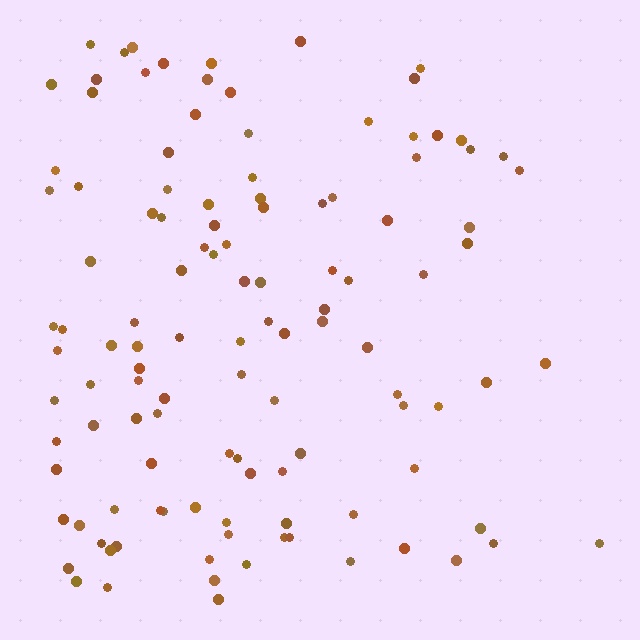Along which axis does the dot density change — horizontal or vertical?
Horizontal.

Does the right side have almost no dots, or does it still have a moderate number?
Still a moderate number, just noticeably fewer than the left.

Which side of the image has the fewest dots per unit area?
The right.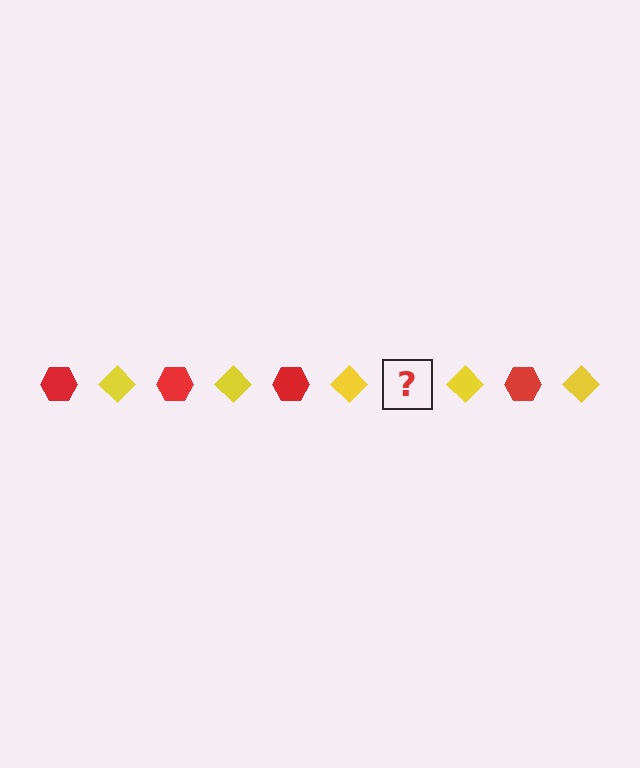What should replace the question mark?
The question mark should be replaced with a red hexagon.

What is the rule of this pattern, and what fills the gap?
The rule is that the pattern alternates between red hexagon and yellow diamond. The gap should be filled with a red hexagon.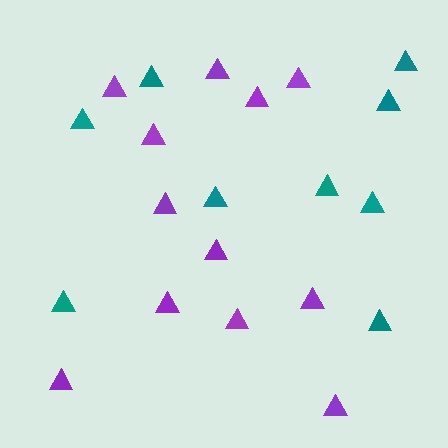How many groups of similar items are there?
There are 2 groups: one group of purple triangles (12) and one group of teal triangles (9).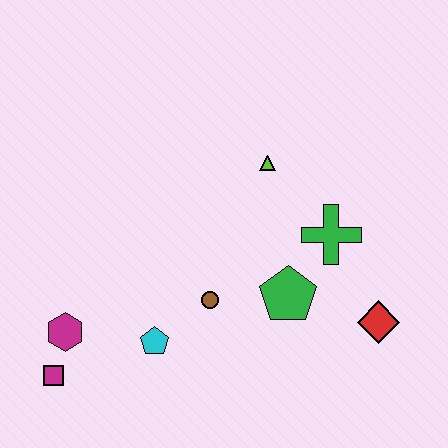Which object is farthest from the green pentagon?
The magenta square is farthest from the green pentagon.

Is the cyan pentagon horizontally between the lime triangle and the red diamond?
No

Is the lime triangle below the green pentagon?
No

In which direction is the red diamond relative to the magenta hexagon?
The red diamond is to the right of the magenta hexagon.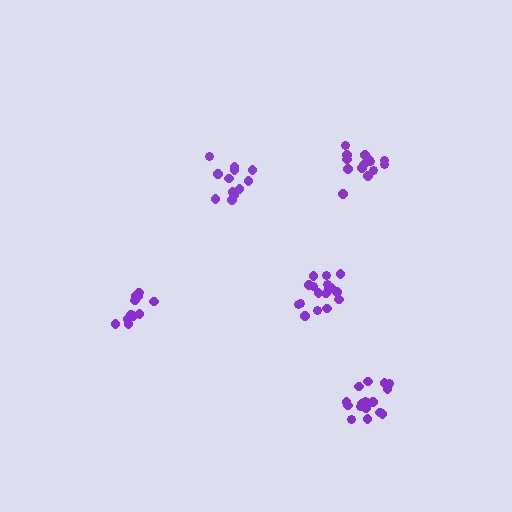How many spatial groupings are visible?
There are 5 spatial groupings.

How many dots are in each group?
Group 1: 16 dots, Group 2: 14 dots, Group 3: 11 dots, Group 4: 12 dots, Group 5: 17 dots (70 total).